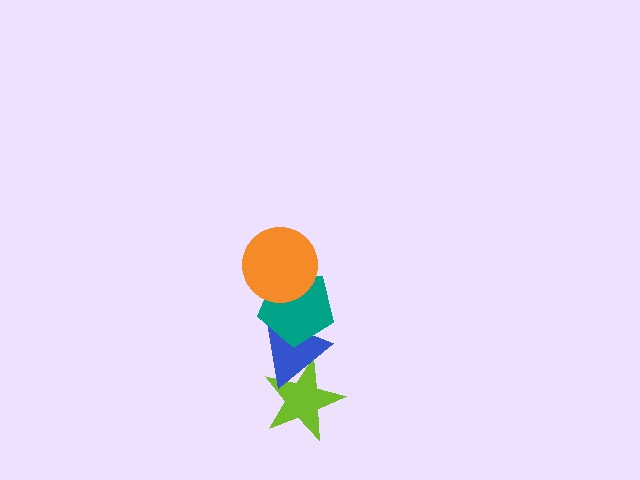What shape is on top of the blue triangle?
The teal pentagon is on top of the blue triangle.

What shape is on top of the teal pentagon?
The orange circle is on top of the teal pentagon.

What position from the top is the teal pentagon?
The teal pentagon is 2nd from the top.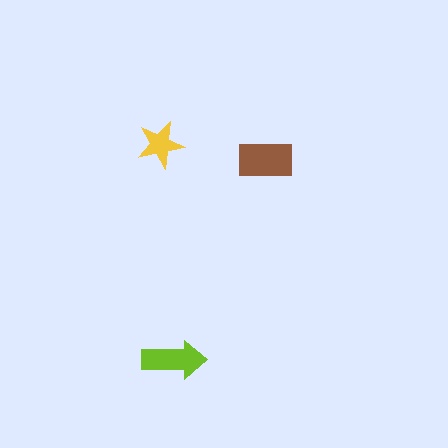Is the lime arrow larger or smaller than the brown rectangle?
Smaller.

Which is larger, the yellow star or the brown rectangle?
The brown rectangle.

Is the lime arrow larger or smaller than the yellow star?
Larger.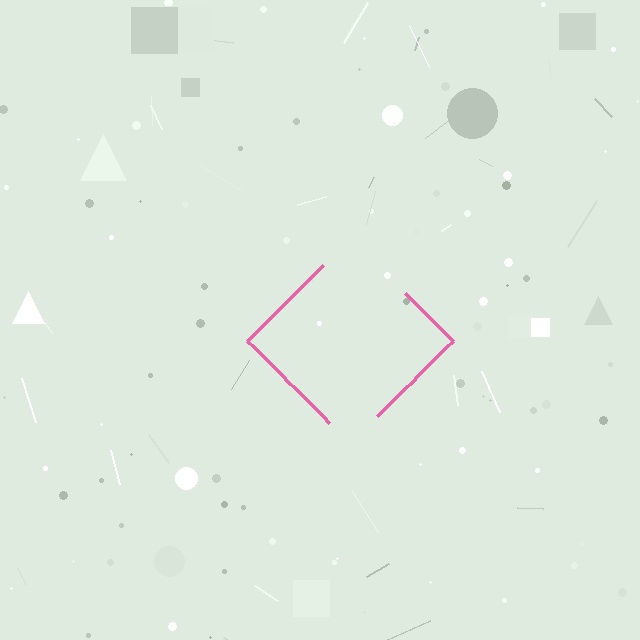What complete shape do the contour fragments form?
The contour fragments form a diamond.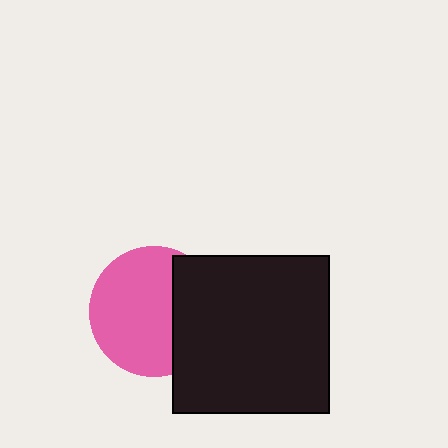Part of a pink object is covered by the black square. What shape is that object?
It is a circle.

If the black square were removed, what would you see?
You would see the complete pink circle.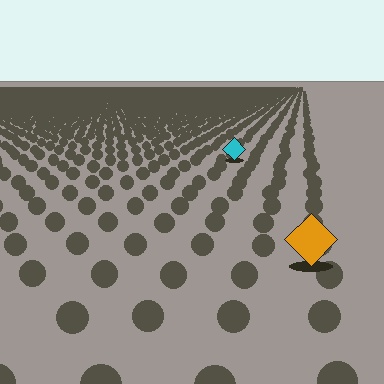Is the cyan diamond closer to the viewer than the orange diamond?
No. The orange diamond is closer — you can tell from the texture gradient: the ground texture is coarser near it.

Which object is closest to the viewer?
The orange diamond is closest. The texture marks near it are larger and more spread out.